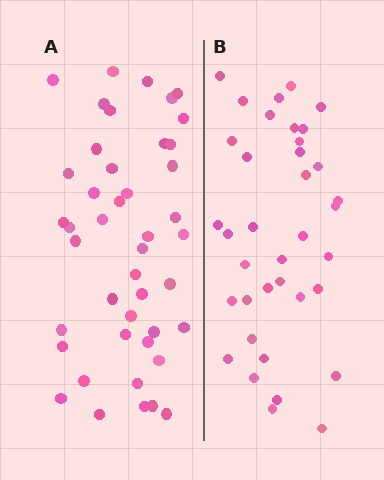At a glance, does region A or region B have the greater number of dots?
Region A (the left region) has more dots.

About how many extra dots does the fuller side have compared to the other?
Region A has roughly 8 or so more dots than region B.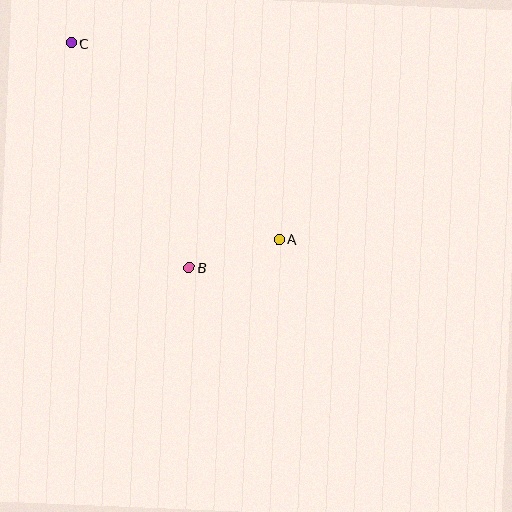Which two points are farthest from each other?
Points A and C are farthest from each other.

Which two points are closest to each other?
Points A and B are closest to each other.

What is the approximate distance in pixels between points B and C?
The distance between B and C is approximately 254 pixels.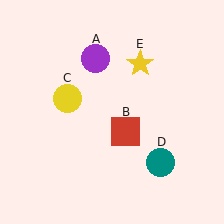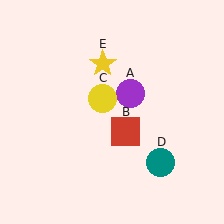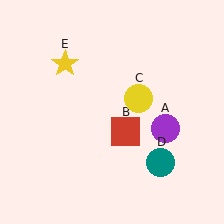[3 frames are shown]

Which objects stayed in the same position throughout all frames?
Red square (object B) and teal circle (object D) remained stationary.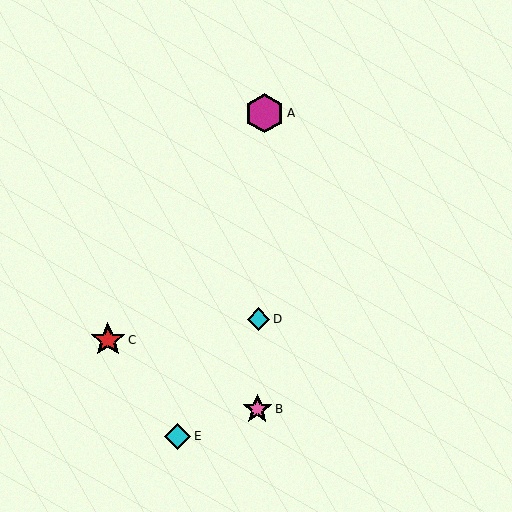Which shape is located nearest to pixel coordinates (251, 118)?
The magenta hexagon (labeled A) at (264, 113) is nearest to that location.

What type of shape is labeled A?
Shape A is a magenta hexagon.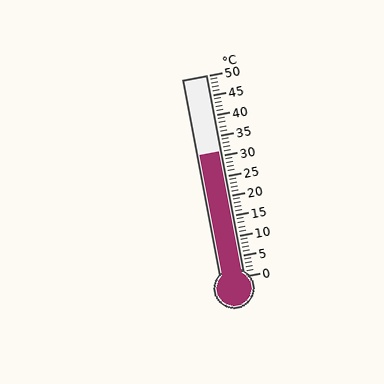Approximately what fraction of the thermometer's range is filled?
The thermometer is filled to approximately 60% of its range.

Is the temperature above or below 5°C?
The temperature is above 5°C.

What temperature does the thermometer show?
The thermometer shows approximately 31°C.